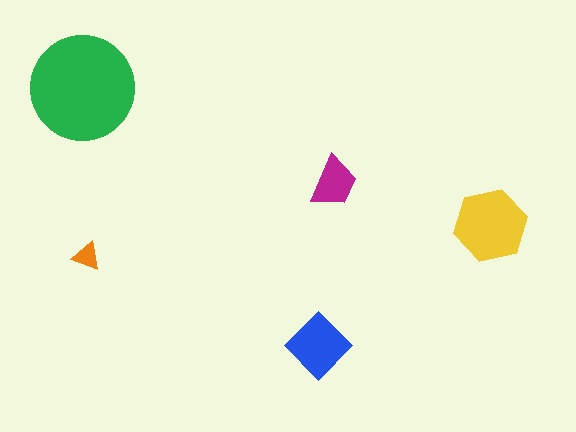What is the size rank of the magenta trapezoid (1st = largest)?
4th.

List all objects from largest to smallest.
The green circle, the yellow hexagon, the blue diamond, the magenta trapezoid, the orange triangle.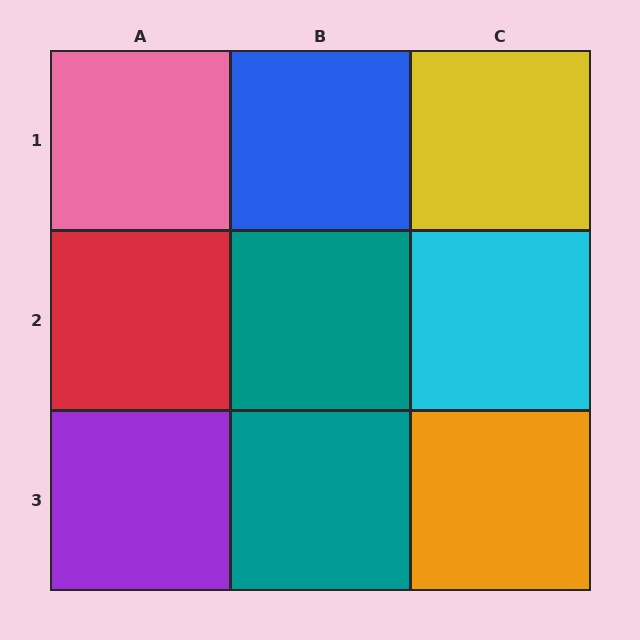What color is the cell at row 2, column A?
Red.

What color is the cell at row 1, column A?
Pink.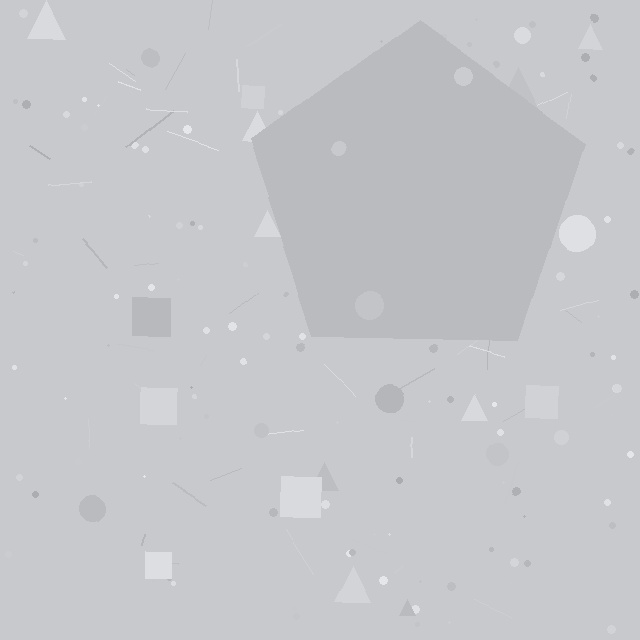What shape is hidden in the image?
A pentagon is hidden in the image.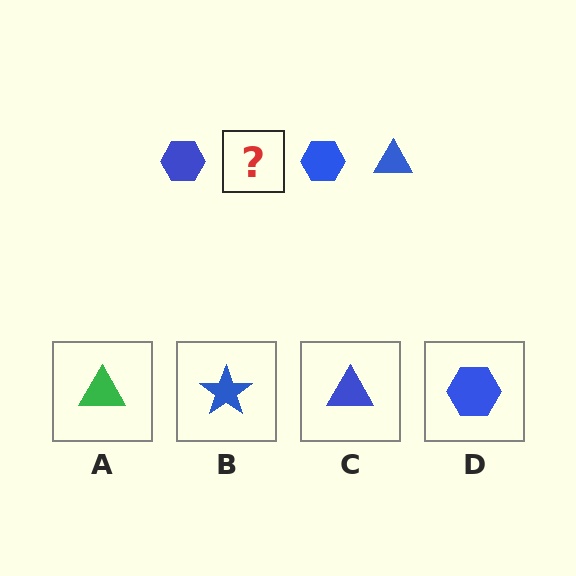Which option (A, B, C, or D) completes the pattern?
C.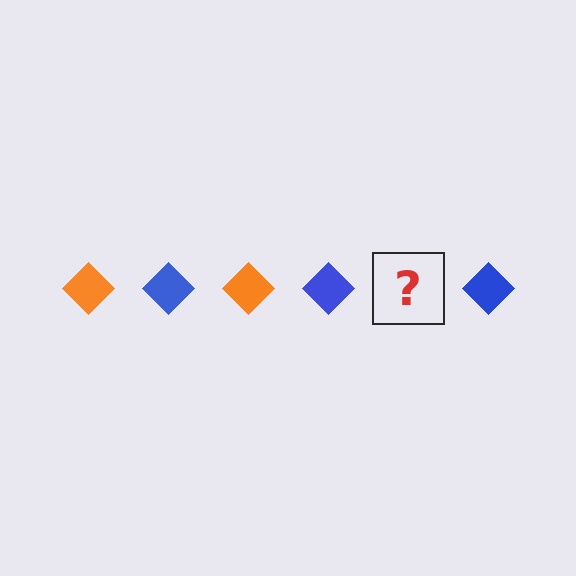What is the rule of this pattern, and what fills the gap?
The rule is that the pattern cycles through orange, blue diamonds. The gap should be filled with an orange diamond.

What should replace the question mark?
The question mark should be replaced with an orange diamond.